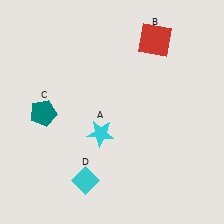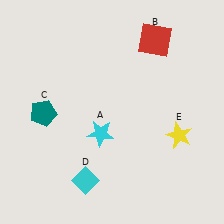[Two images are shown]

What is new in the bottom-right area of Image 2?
A yellow star (E) was added in the bottom-right area of Image 2.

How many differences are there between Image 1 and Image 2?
There is 1 difference between the two images.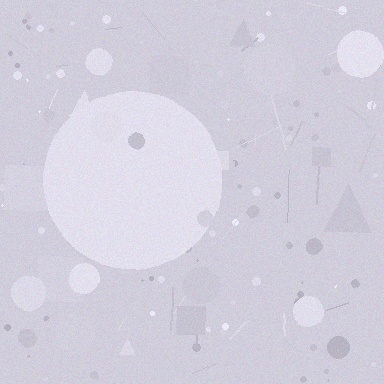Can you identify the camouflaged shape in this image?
The camouflaged shape is a circle.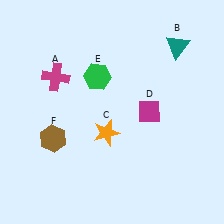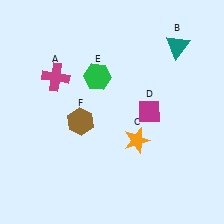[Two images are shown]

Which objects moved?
The objects that moved are: the orange star (C), the brown hexagon (F).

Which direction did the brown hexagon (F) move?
The brown hexagon (F) moved right.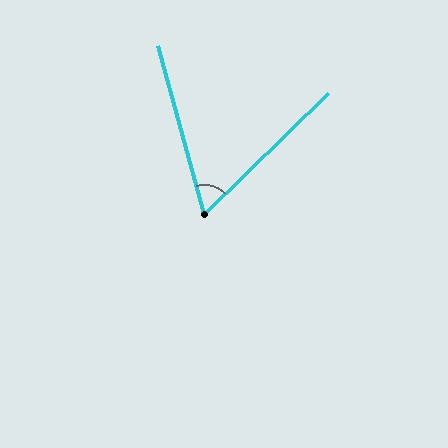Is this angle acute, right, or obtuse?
It is acute.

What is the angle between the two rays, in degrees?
Approximately 61 degrees.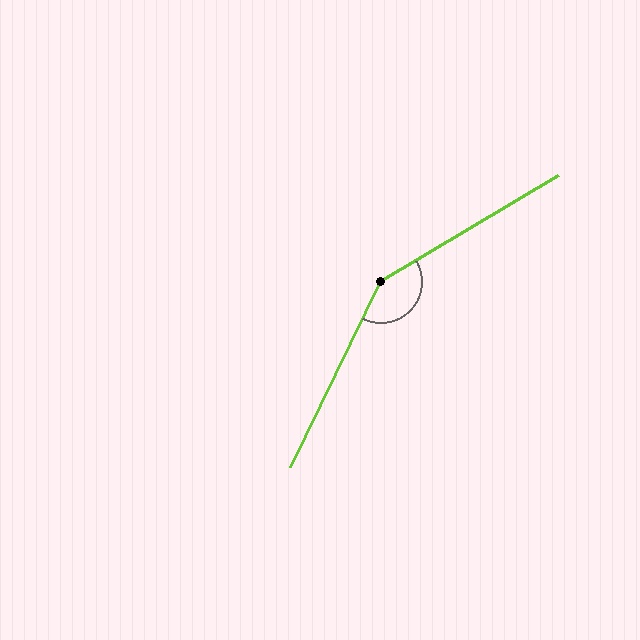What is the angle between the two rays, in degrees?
Approximately 147 degrees.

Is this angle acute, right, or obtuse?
It is obtuse.